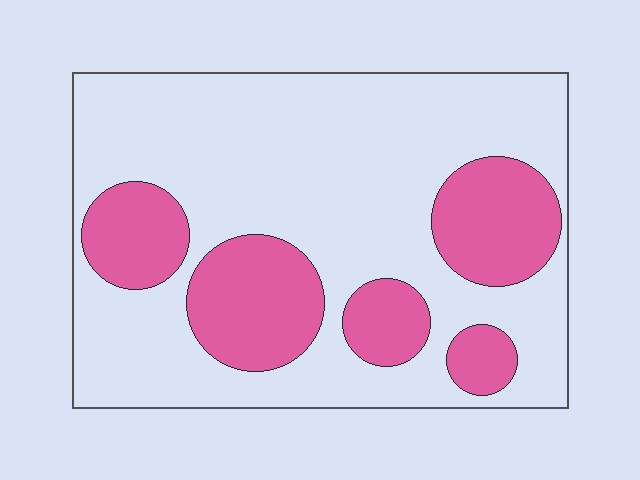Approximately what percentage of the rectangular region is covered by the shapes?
Approximately 30%.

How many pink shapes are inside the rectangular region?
5.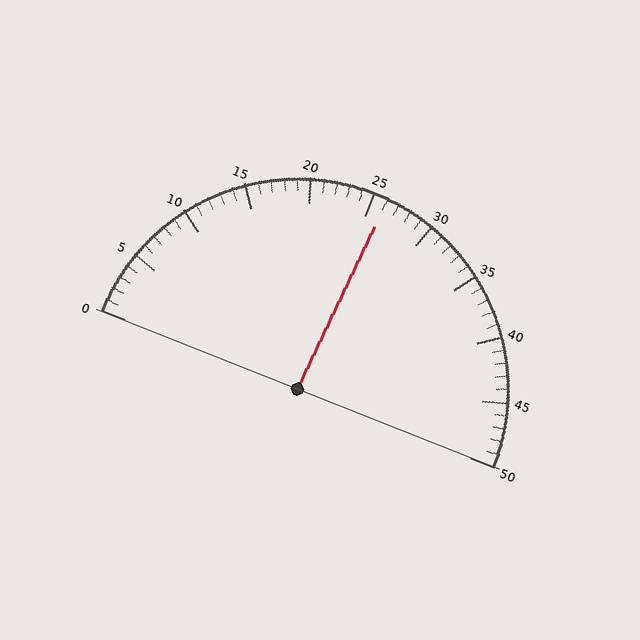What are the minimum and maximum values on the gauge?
The gauge ranges from 0 to 50.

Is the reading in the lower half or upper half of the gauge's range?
The reading is in the upper half of the range (0 to 50).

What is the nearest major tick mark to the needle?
The nearest major tick mark is 25.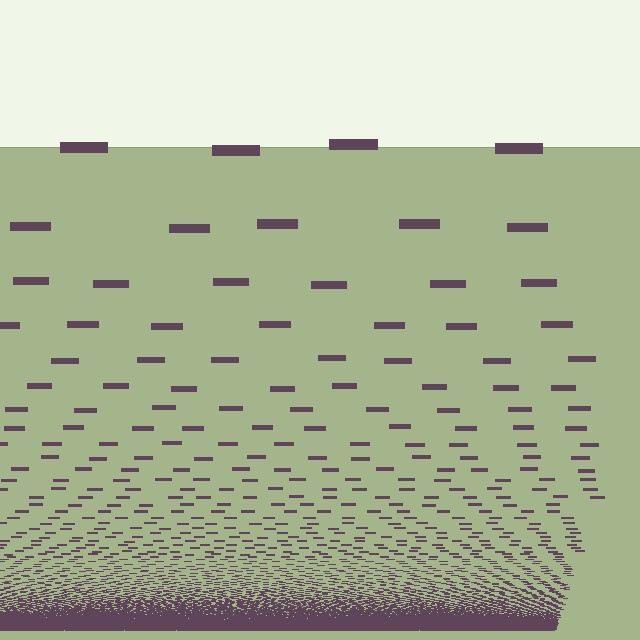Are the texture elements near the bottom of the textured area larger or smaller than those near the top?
Smaller. The gradient is inverted — elements near the bottom are smaller and denser.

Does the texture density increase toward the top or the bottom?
Density increases toward the bottom.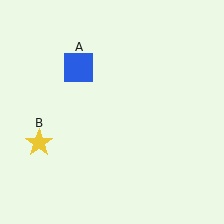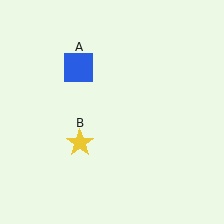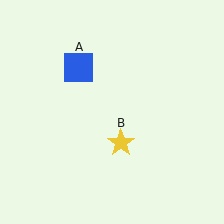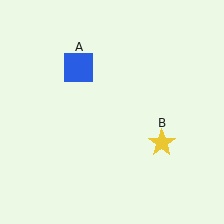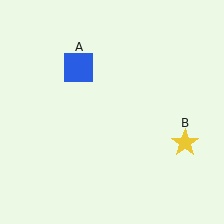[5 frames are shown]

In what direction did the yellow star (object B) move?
The yellow star (object B) moved right.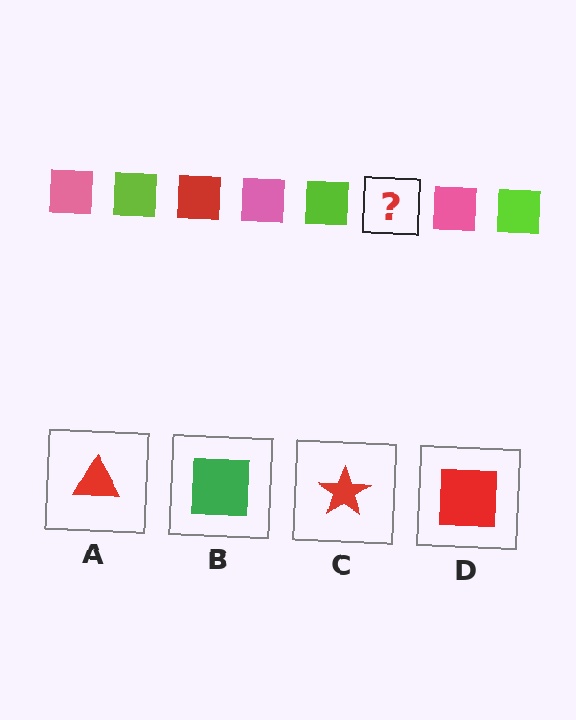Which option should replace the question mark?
Option D.